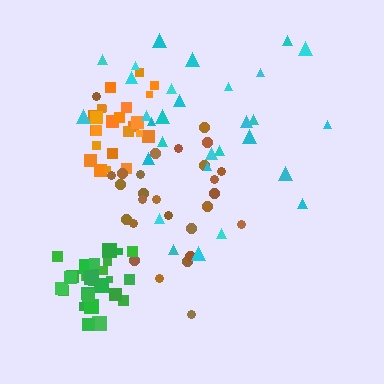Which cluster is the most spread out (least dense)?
Cyan.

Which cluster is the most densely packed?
Green.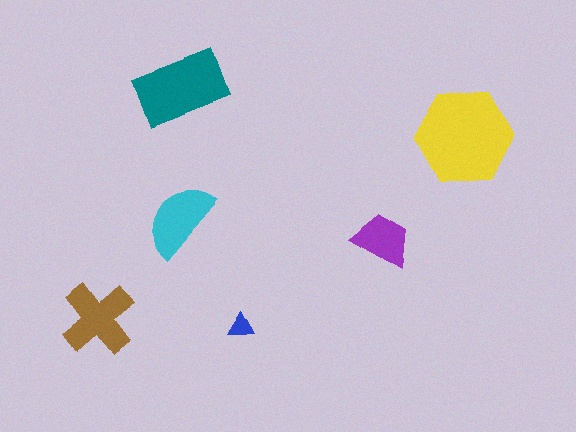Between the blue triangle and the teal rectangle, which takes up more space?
The teal rectangle.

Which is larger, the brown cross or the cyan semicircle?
The brown cross.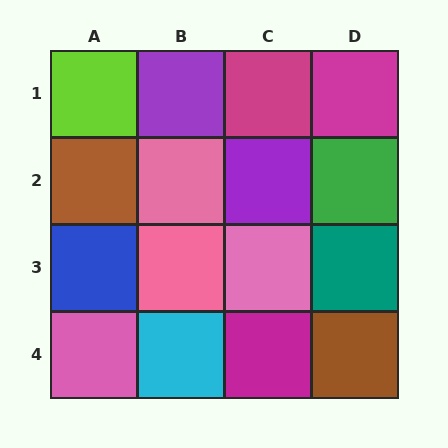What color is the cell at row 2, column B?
Pink.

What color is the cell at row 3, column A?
Blue.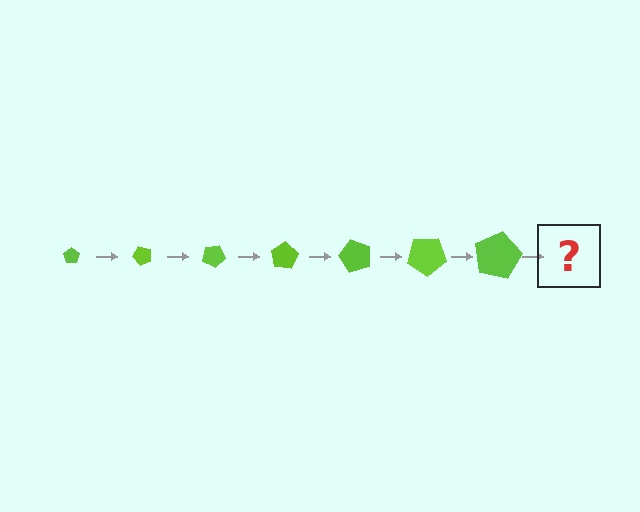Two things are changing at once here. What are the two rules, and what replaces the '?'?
The two rules are that the pentagon grows larger each step and it rotates 50 degrees each step. The '?' should be a pentagon, larger than the previous one and rotated 350 degrees from the start.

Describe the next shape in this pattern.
It should be a pentagon, larger than the previous one and rotated 350 degrees from the start.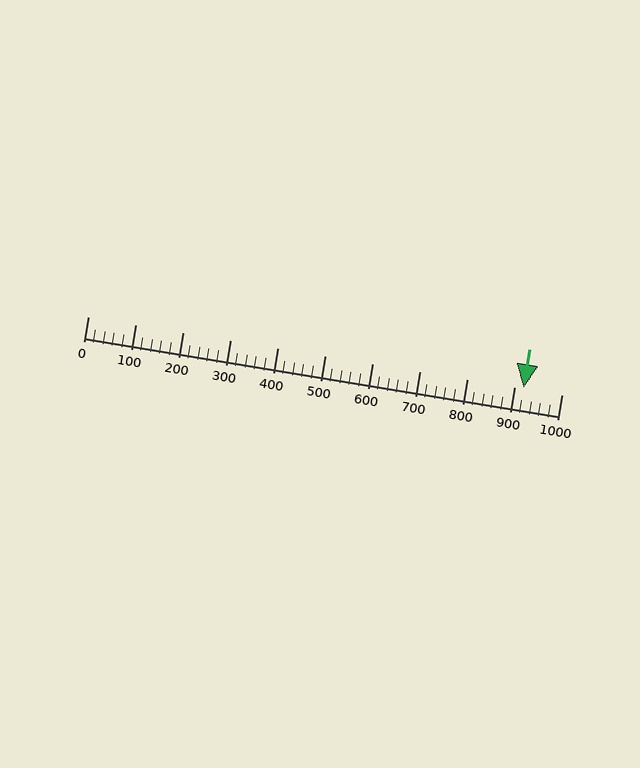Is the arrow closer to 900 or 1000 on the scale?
The arrow is closer to 900.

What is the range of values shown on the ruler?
The ruler shows values from 0 to 1000.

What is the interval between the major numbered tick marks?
The major tick marks are spaced 100 units apart.